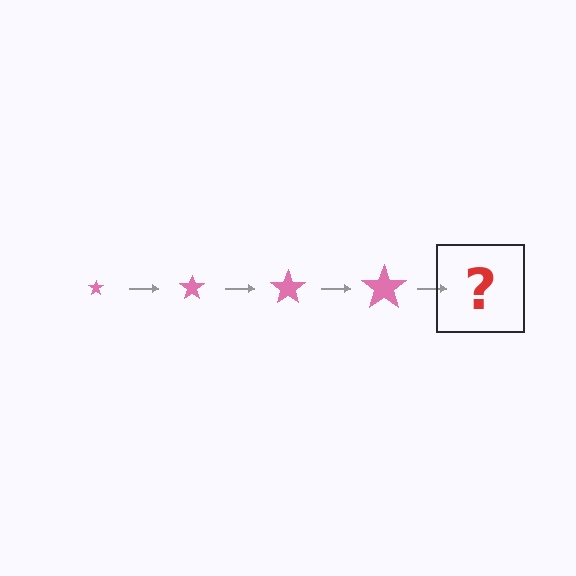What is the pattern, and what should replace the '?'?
The pattern is that the star gets progressively larger each step. The '?' should be a pink star, larger than the previous one.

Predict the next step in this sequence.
The next step is a pink star, larger than the previous one.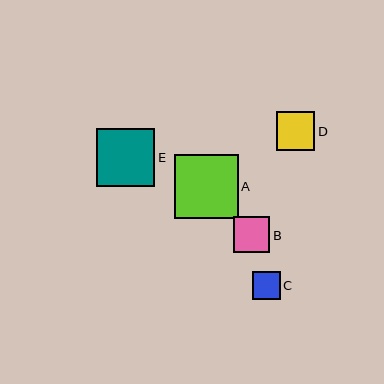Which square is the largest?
Square A is the largest with a size of approximately 64 pixels.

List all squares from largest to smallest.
From largest to smallest: A, E, D, B, C.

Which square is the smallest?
Square C is the smallest with a size of approximately 28 pixels.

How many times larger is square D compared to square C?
Square D is approximately 1.4 times the size of square C.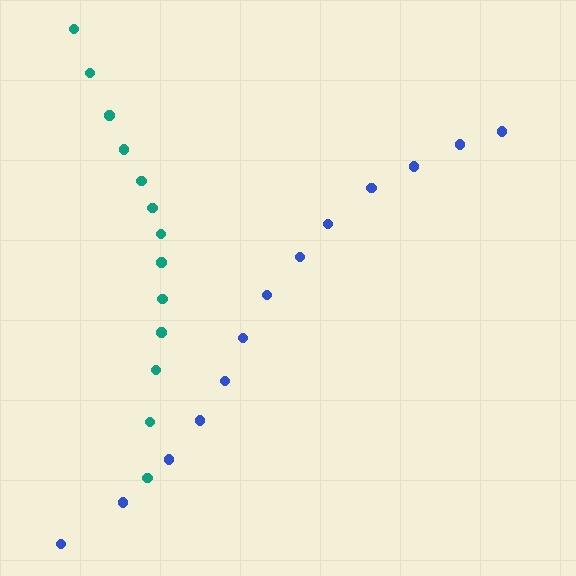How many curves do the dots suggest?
There are 2 distinct paths.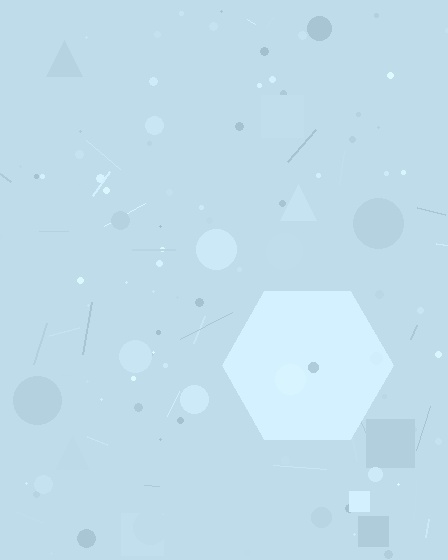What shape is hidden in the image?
A hexagon is hidden in the image.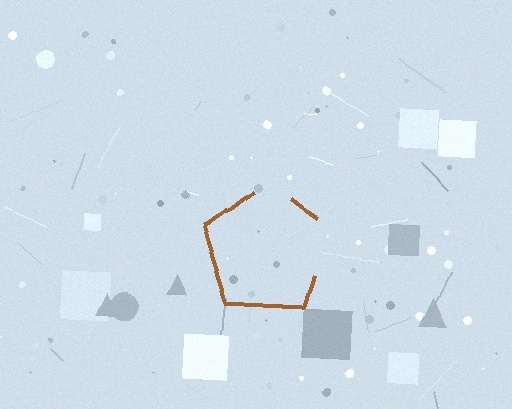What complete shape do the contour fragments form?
The contour fragments form a pentagon.